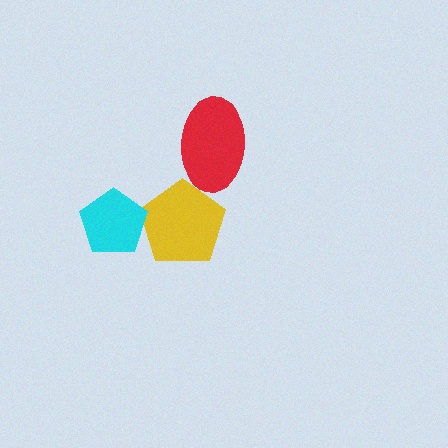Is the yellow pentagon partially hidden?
Yes, it is partially covered by another shape.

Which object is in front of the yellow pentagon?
The cyan pentagon is in front of the yellow pentagon.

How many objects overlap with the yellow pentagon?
1 object overlaps with the yellow pentagon.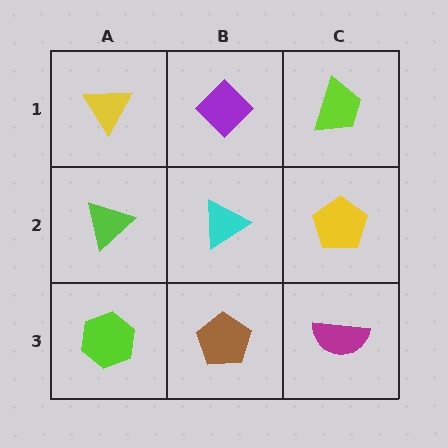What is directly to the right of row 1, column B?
A lime trapezoid.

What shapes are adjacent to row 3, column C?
A yellow pentagon (row 2, column C), a brown pentagon (row 3, column B).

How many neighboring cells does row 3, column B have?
3.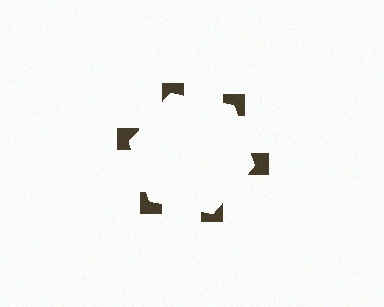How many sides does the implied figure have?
6 sides.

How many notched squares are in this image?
There are 6 — one at each vertex of the illusory hexagon.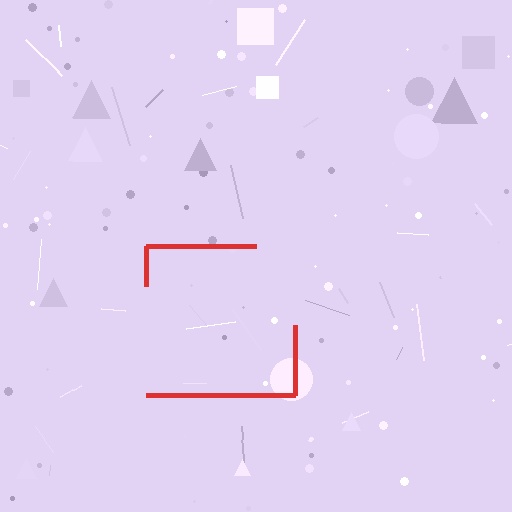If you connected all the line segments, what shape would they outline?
They would outline a square.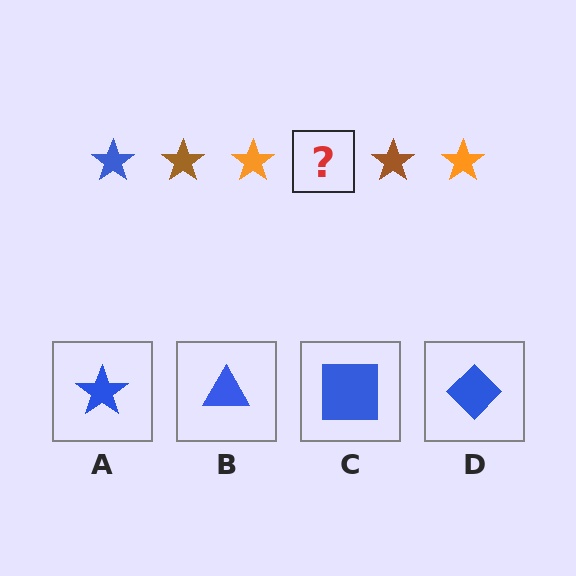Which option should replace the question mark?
Option A.